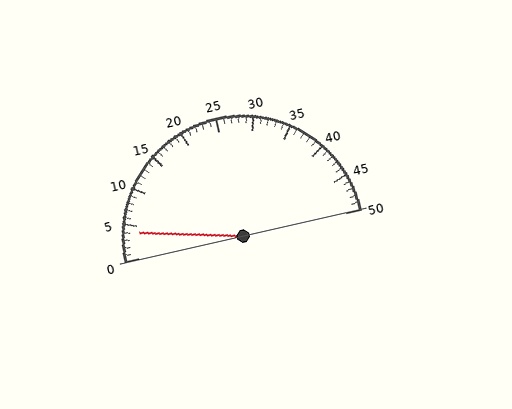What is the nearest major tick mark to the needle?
The nearest major tick mark is 5.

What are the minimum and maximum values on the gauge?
The gauge ranges from 0 to 50.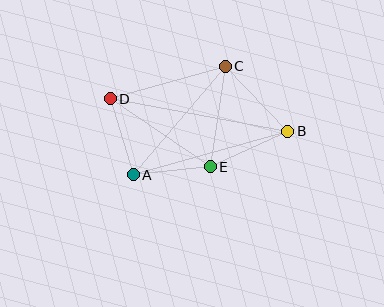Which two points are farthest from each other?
Points B and D are farthest from each other.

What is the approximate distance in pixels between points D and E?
The distance between D and E is approximately 121 pixels.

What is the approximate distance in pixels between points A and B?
The distance between A and B is approximately 160 pixels.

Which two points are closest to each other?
Points A and E are closest to each other.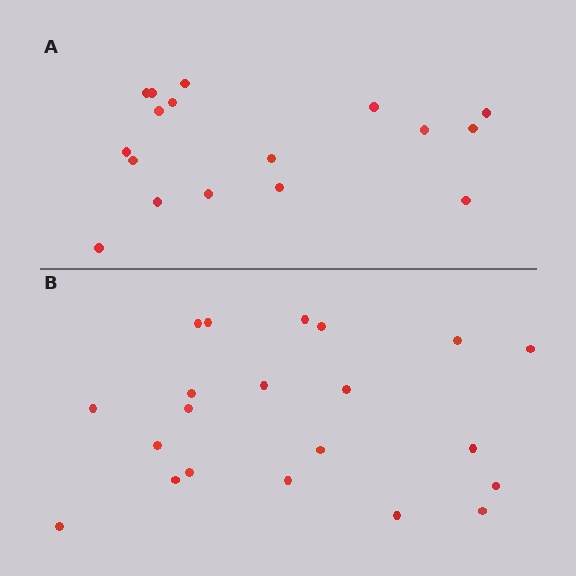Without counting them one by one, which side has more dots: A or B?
Region B (the bottom region) has more dots.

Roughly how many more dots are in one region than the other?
Region B has about 4 more dots than region A.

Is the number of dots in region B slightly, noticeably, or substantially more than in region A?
Region B has only slightly more — the two regions are fairly close. The ratio is roughly 1.2 to 1.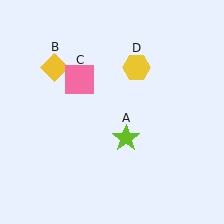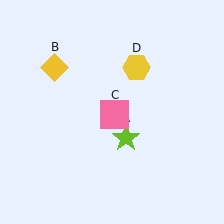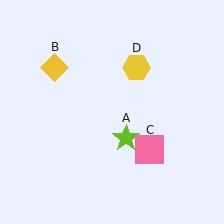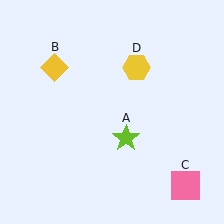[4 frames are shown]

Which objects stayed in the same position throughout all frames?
Lime star (object A) and yellow diamond (object B) and yellow hexagon (object D) remained stationary.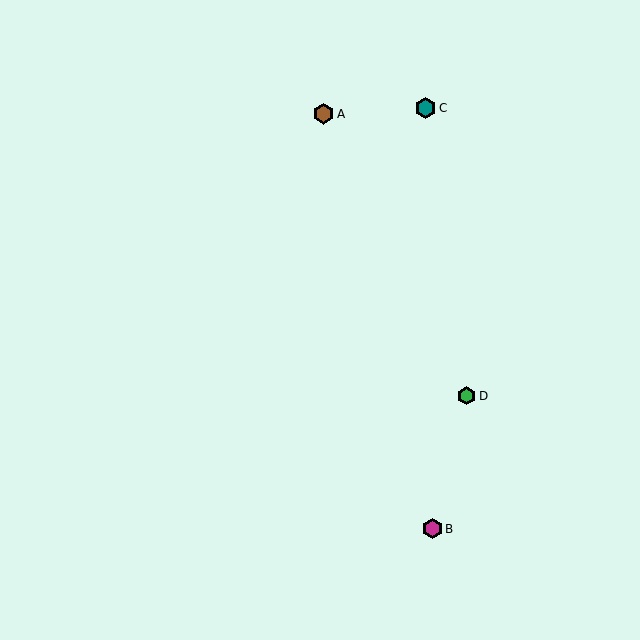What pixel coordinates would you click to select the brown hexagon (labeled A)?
Click at (323, 114) to select the brown hexagon A.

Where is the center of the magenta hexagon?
The center of the magenta hexagon is at (432, 529).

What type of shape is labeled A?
Shape A is a brown hexagon.